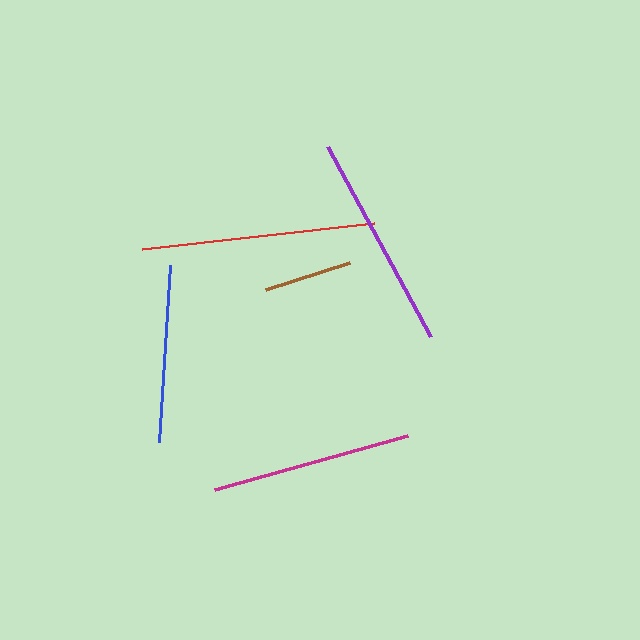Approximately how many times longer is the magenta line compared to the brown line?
The magenta line is approximately 2.3 times the length of the brown line.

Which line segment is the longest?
The red line is the longest at approximately 234 pixels.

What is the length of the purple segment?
The purple segment is approximately 216 pixels long.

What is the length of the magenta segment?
The magenta segment is approximately 201 pixels long.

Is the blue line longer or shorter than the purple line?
The purple line is longer than the blue line.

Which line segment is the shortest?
The brown line is the shortest at approximately 89 pixels.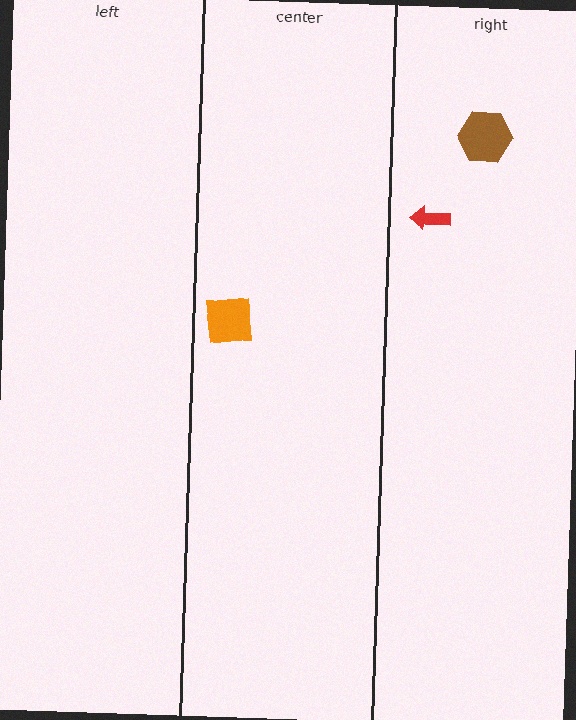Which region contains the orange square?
The center region.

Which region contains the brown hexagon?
The right region.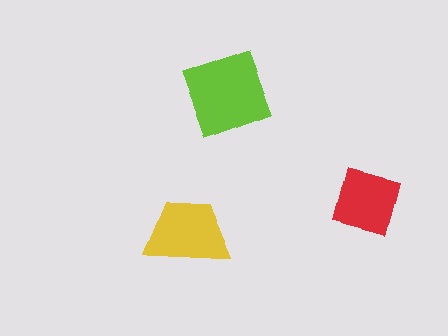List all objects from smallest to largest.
The red square, the yellow trapezoid, the lime square.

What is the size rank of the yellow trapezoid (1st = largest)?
2nd.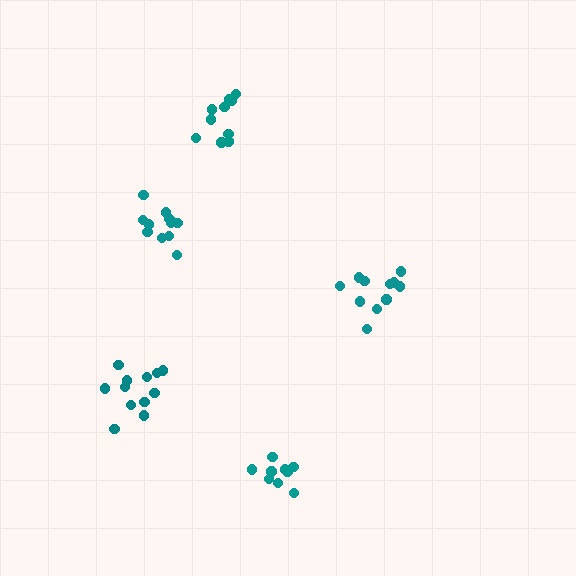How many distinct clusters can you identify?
There are 5 distinct clusters.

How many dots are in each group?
Group 1: 12 dots, Group 2: 11 dots, Group 3: 9 dots, Group 4: 11 dots, Group 5: 10 dots (53 total).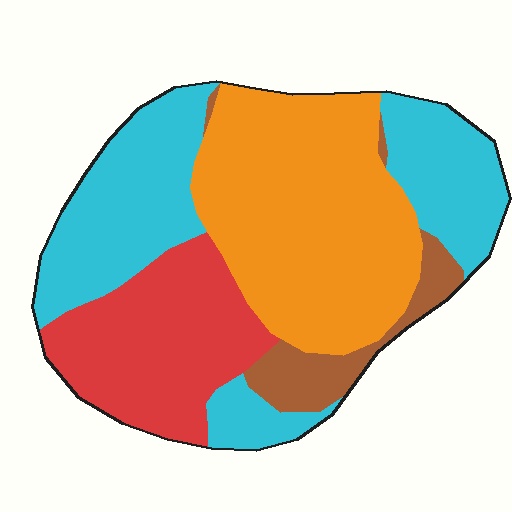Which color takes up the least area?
Brown, at roughly 10%.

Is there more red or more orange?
Orange.